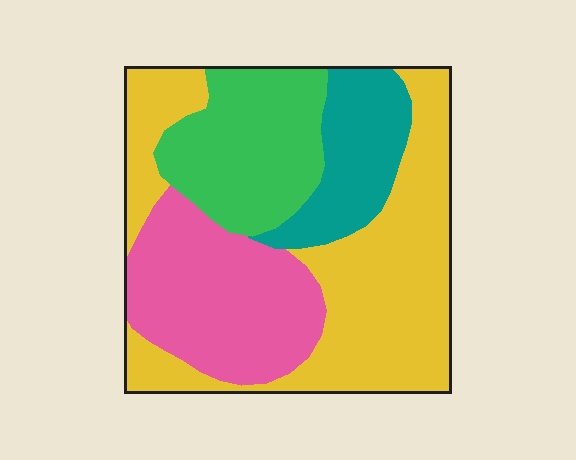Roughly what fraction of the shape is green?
Green covers roughly 20% of the shape.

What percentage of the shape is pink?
Pink takes up less than a quarter of the shape.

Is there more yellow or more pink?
Yellow.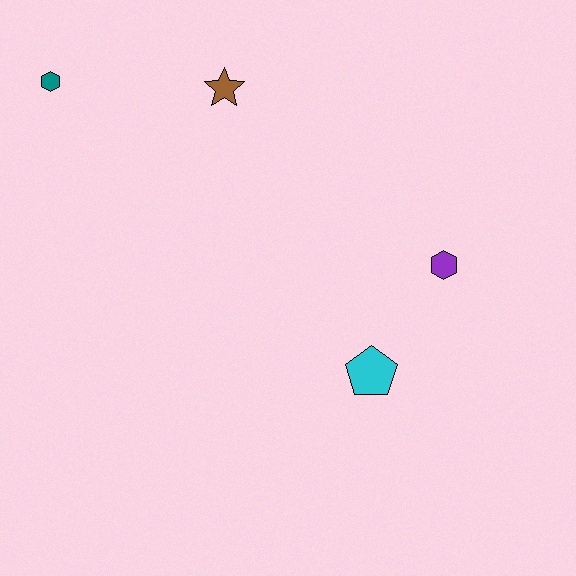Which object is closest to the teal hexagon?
The brown star is closest to the teal hexagon.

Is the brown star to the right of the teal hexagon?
Yes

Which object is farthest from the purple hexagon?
The teal hexagon is farthest from the purple hexagon.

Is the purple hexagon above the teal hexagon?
No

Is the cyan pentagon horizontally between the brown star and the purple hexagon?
Yes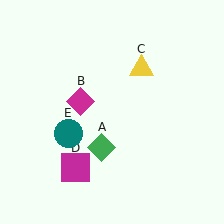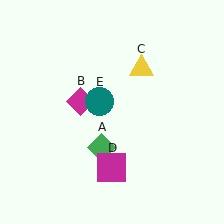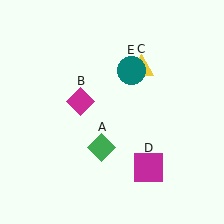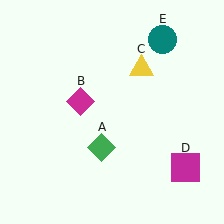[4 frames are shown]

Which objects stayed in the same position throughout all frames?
Green diamond (object A) and magenta diamond (object B) and yellow triangle (object C) remained stationary.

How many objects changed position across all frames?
2 objects changed position: magenta square (object D), teal circle (object E).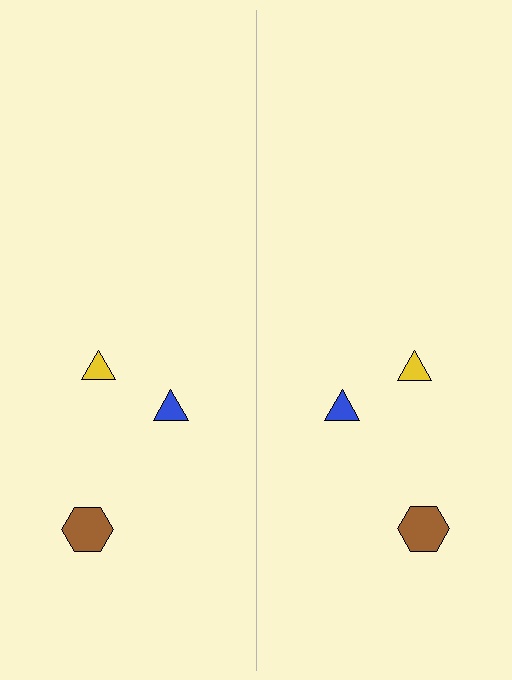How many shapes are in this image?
There are 6 shapes in this image.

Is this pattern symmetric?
Yes, this pattern has bilateral (reflection) symmetry.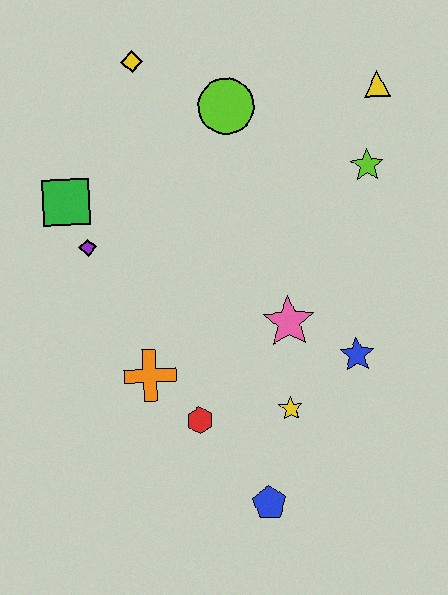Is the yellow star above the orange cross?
No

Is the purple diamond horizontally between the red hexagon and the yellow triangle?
No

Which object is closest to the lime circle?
The yellow diamond is closest to the lime circle.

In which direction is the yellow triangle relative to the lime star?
The yellow triangle is above the lime star.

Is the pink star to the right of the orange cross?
Yes